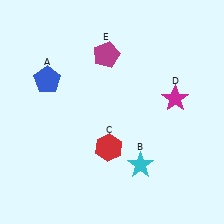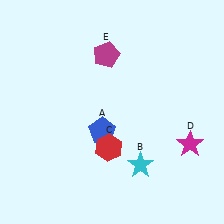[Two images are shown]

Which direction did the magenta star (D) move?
The magenta star (D) moved down.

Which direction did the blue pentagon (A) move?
The blue pentagon (A) moved right.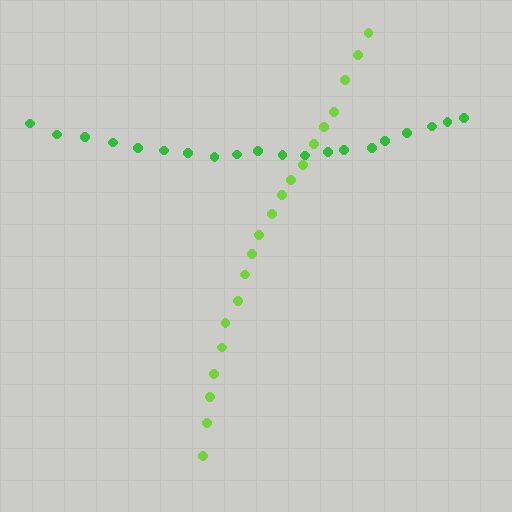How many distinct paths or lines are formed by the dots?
There are 2 distinct paths.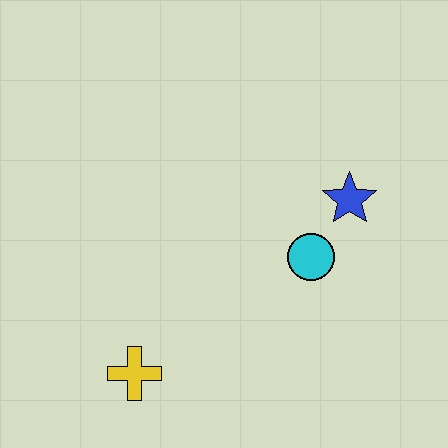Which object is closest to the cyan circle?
The blue star is closest to the cyan circle.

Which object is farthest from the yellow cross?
The blue star is farthest from the yellow cross.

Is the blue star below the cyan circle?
No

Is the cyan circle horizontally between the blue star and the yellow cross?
Yes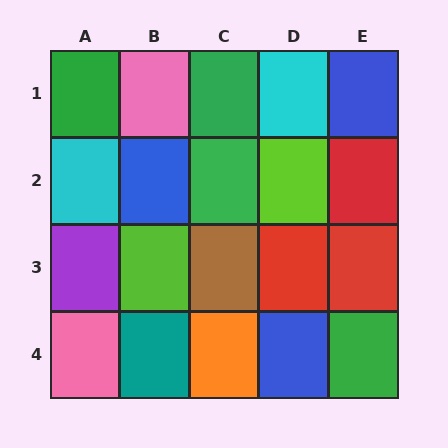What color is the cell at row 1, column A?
Green.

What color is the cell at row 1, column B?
Pink.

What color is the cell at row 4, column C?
Orange.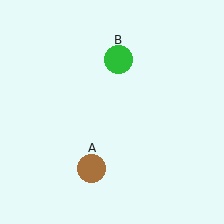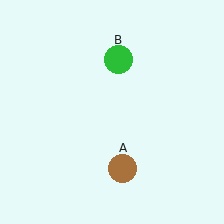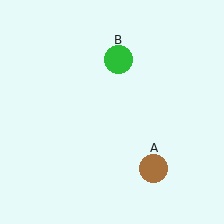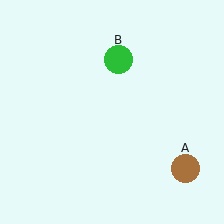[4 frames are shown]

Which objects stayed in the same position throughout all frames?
Green circle (object B) remained stationary.